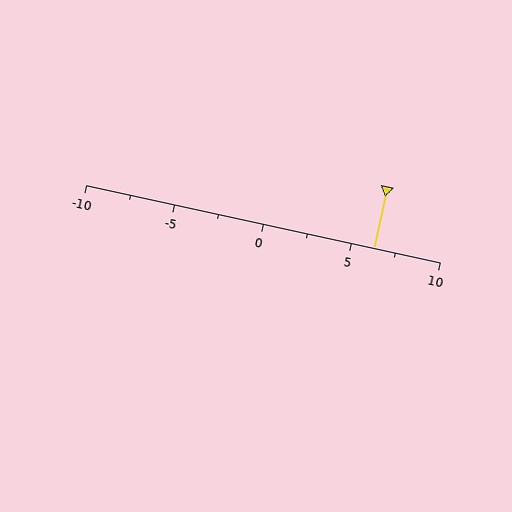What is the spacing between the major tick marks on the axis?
The major ticks are spaced 5 apart.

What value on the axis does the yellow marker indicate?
The marker indicates approximately 6.2.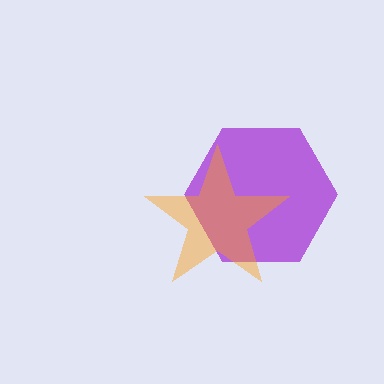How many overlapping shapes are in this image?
There are 2 overlapping shapes in the image.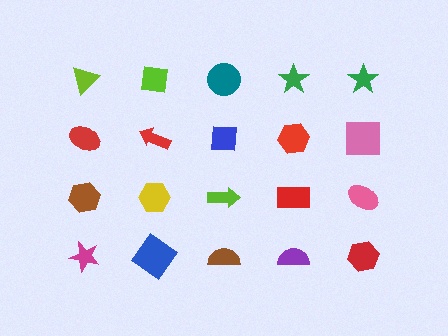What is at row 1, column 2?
A lime square.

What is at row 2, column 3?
A blue square.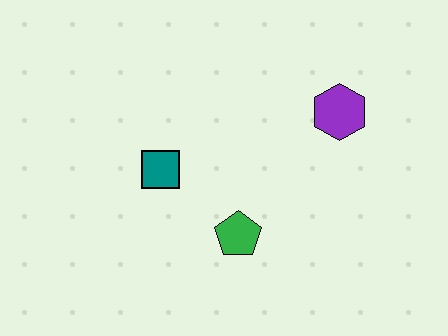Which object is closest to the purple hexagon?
The green pentagon is closest to the purple hexagon.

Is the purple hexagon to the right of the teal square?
Yes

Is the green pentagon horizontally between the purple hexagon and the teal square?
Yes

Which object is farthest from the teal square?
The purple hexagon is farthest from the teal square.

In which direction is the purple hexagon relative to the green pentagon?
The purple hexagon is above the green pentagon.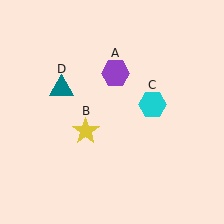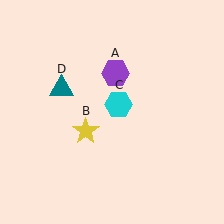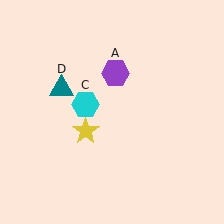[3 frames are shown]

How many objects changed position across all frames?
1 object changed position: cyan hexagon (object C).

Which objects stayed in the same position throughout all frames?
Purple hexagon (object A) and yellow star (object B) and teal triangle (object D) remained stationary.